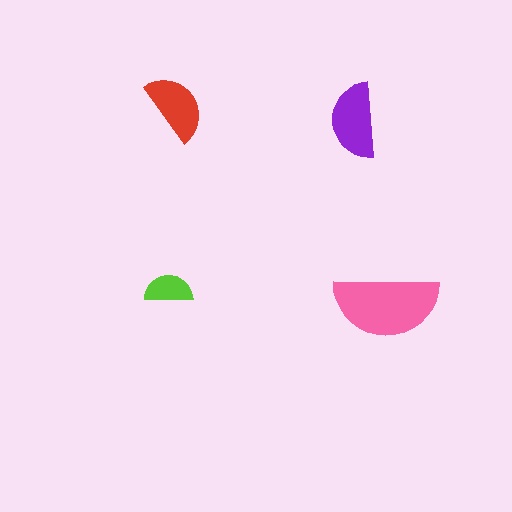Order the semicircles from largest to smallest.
the pink one, the purple one, the red one, the lime one.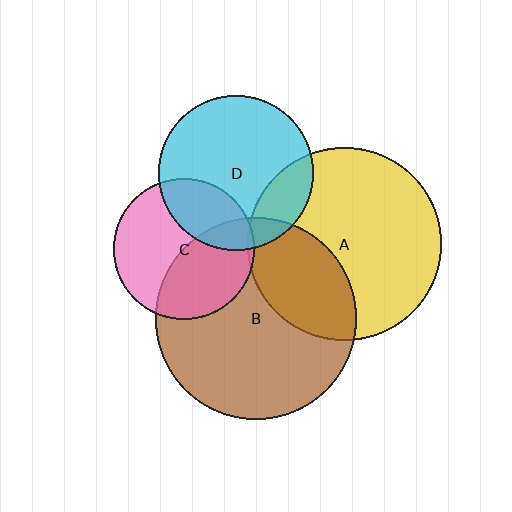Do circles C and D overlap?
Yes.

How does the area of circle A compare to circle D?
Approximately 1.6 times.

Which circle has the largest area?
Circle B (brown).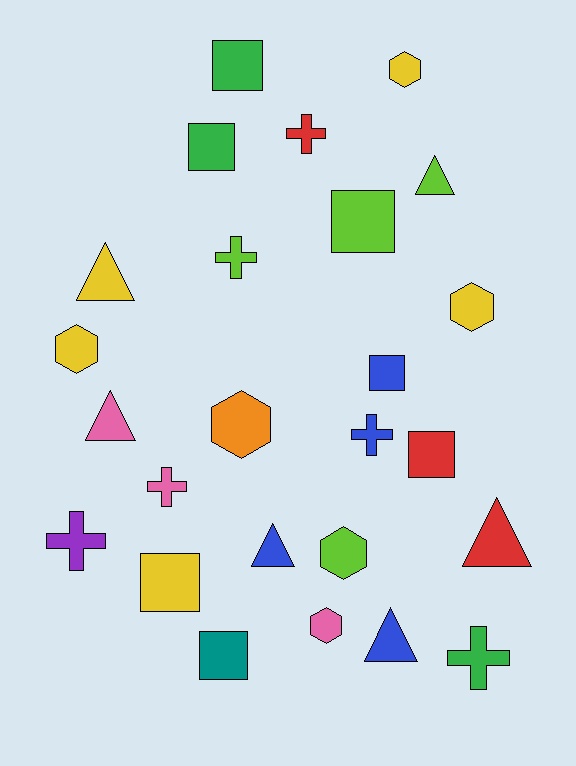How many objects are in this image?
There are 25 objects.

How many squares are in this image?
There are 7 squares.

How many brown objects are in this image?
There are no brown objects.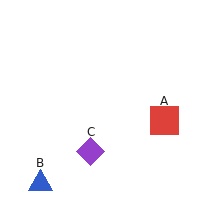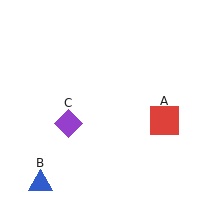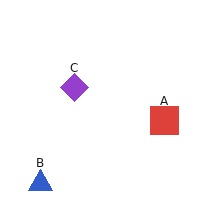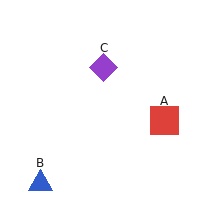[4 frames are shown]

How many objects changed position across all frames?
1 object changed position: purple diamond (object C).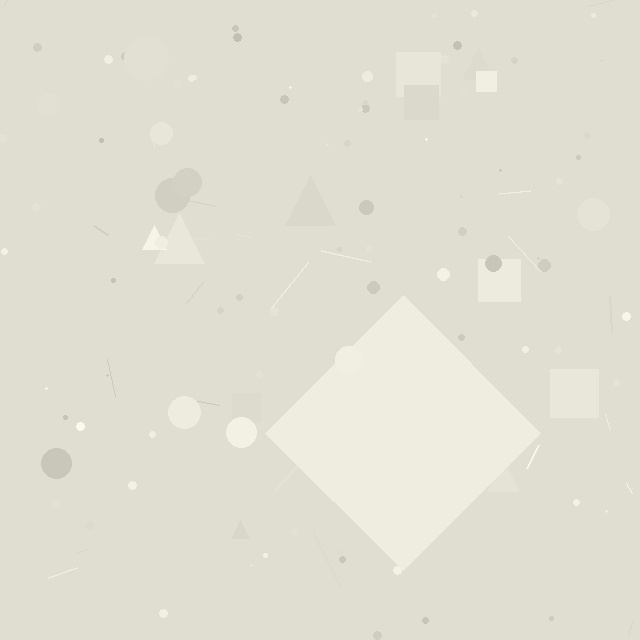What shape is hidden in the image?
A diamond is hidden in the image.